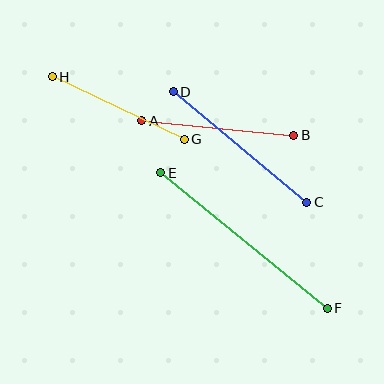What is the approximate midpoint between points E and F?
The midpoint is at approximately (244, 241) pixels.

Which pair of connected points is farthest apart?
Points E and F are farthest apart.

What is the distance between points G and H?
The distance is approximately 146 pixels.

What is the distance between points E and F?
The distance is approximately 215 pixels.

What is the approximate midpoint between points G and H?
The midpoint is at approximately (118, 108) pixels.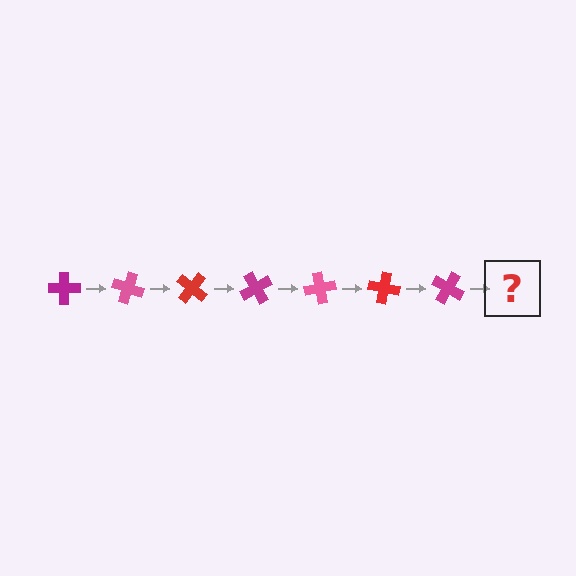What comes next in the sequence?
The next element should be a pink cross, rotated 140 degrees from the start.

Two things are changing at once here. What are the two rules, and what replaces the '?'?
The two rules are that it rotates 20 degrees each step and the color cycles through magenta, pink, and red. The '?' should be a pink cross, rotated 140 degrees from the start.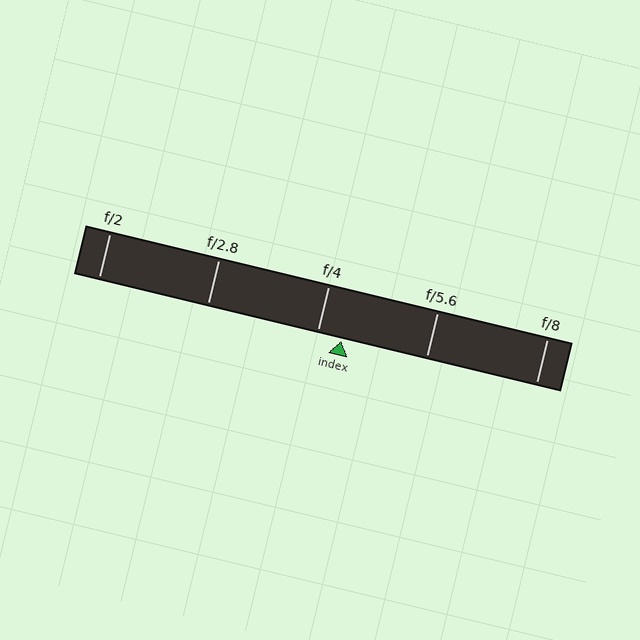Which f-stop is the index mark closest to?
The index mark is closest to f/4.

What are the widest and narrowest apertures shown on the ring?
The widest aperture shown is f/2 and the narrowest is f/8.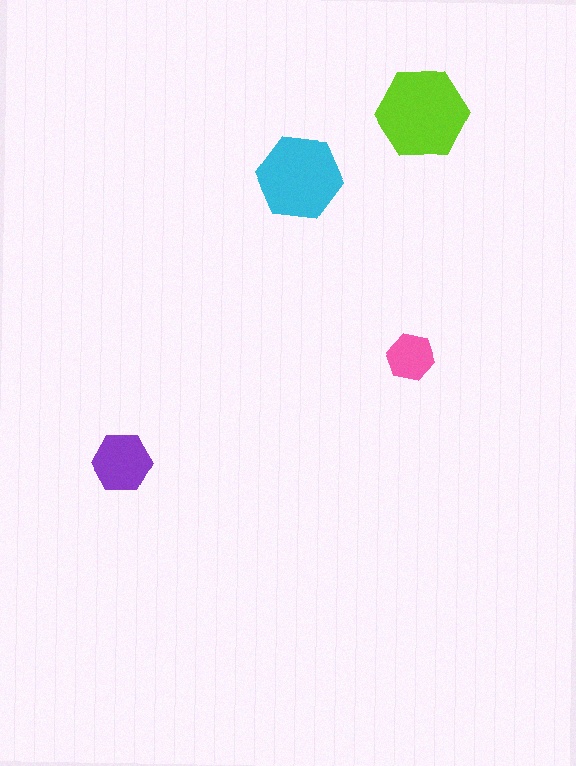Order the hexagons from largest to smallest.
the lime one, the cyan one, the purple one, the pink one.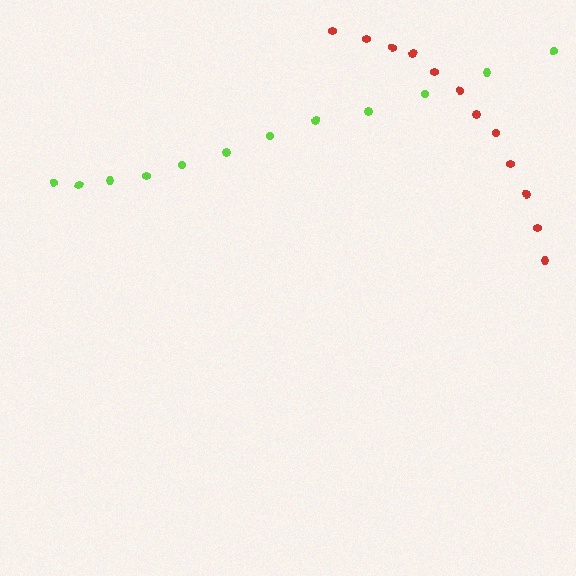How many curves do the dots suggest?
There are 2 distinct paths.